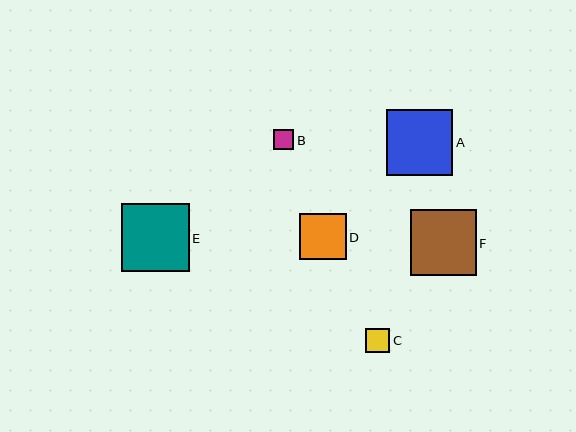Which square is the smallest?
Square B is the smallest with a size of approximately 21 pixels.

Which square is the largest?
Square E is the largest with a size of approximately 68 pixels.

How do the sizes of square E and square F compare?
Square E and square F are approximately the same size.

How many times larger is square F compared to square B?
Square F is approximately 3.1 times the size of square B.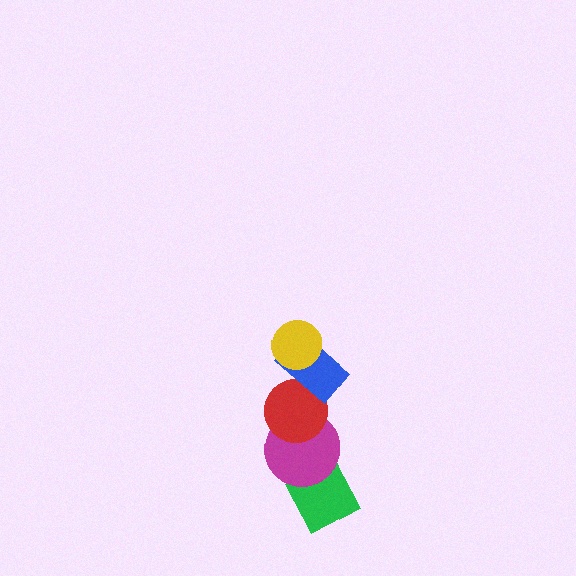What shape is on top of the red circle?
The blue rectangle is on top of the red circle.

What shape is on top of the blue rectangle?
The yellow circle is on top of the blue rectangle.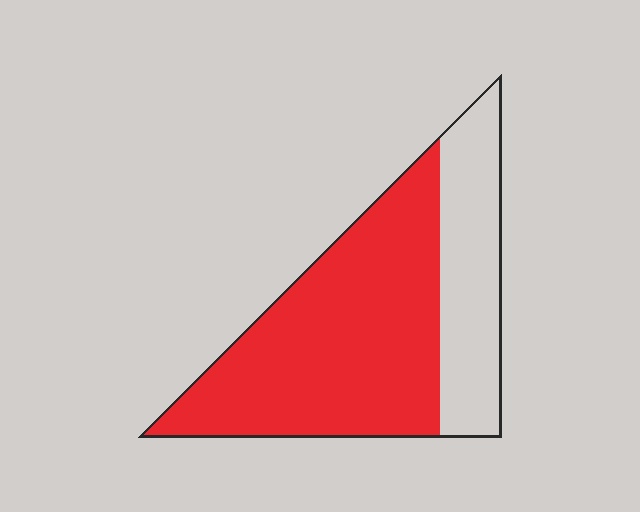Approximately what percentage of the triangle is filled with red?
Approximately 70%.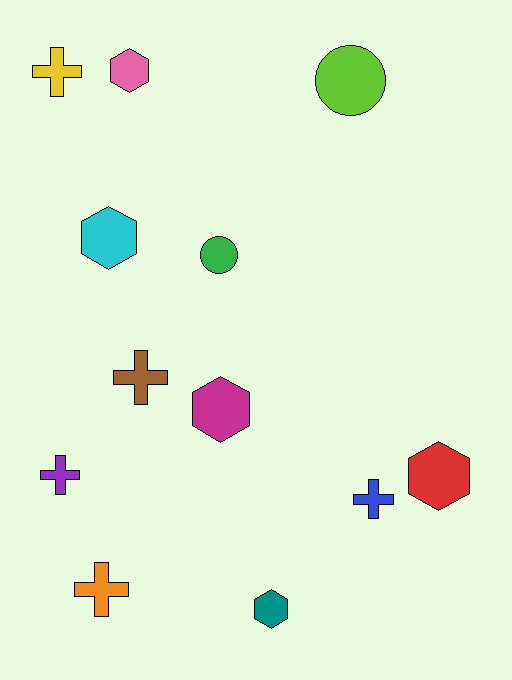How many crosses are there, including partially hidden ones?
There are 5 crosses.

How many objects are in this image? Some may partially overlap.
There are 12 objects.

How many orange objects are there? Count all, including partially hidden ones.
There is 1 orange object.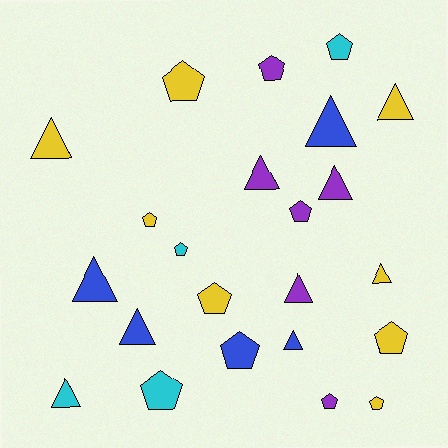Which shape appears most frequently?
Pentagon, with 12 objects.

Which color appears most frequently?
Yellow, with 8 objects.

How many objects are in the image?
There are 23 objects.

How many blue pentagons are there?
There is 1 blue pentagon.